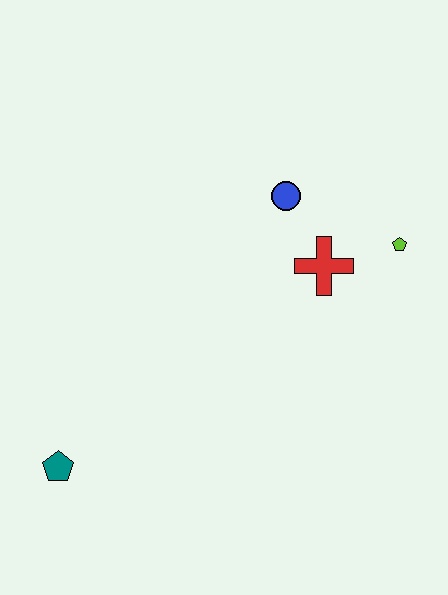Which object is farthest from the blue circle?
The teal pentagon is farthest from the blue circle.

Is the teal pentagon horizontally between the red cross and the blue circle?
No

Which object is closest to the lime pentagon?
The red cross is closest to the lime pentagon.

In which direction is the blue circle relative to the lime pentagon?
The blue circle is to the left of the lime pentagon.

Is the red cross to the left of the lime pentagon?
Yes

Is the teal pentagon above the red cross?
No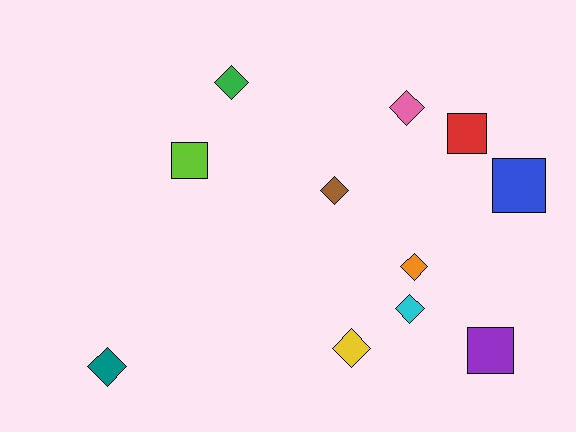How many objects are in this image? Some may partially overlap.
There are 11 objects.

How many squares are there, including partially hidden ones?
There are 4 squares.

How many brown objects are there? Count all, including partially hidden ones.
There is 1 brown object.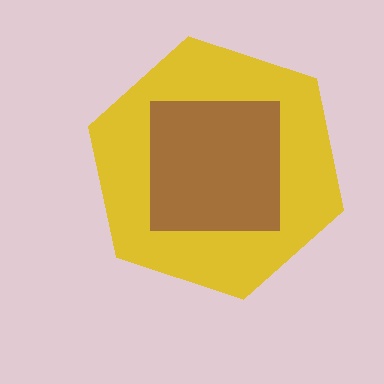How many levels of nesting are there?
2.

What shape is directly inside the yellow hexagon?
The brown square.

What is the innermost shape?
The brown square.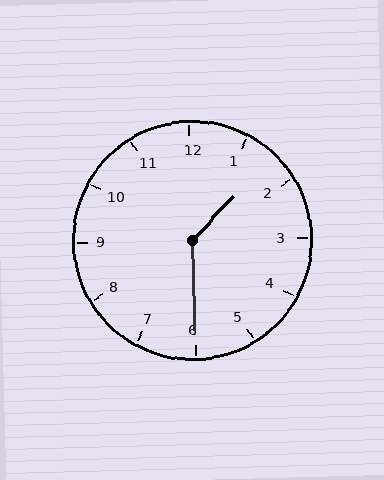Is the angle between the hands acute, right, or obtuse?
It is obtuse.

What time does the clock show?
1:30.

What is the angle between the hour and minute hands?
Approximately 135 degrees.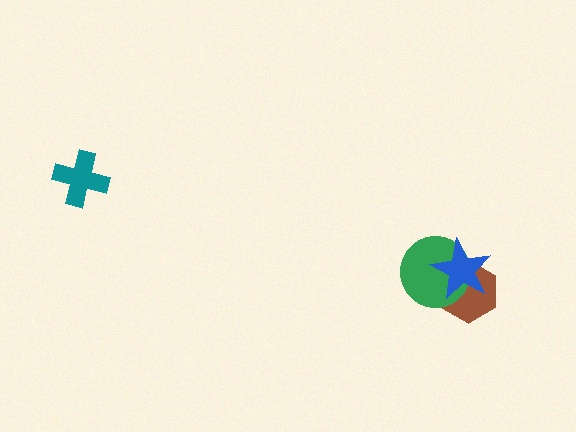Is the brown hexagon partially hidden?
Yes, it is partially covered by another shape.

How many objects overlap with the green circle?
2 objects overlap with the green circle.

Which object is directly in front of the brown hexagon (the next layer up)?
The green circle is directly in front of the brown hexagon.